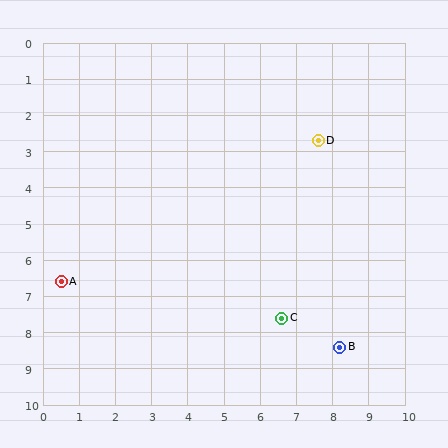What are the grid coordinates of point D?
Point D is at approximately (7.6, 2.7).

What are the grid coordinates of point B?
Point B is at approximately (8.2, 8.4).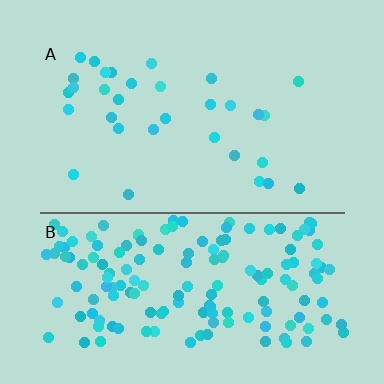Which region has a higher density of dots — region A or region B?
B (the bottom).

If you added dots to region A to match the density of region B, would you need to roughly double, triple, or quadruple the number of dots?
Approximately quadruple.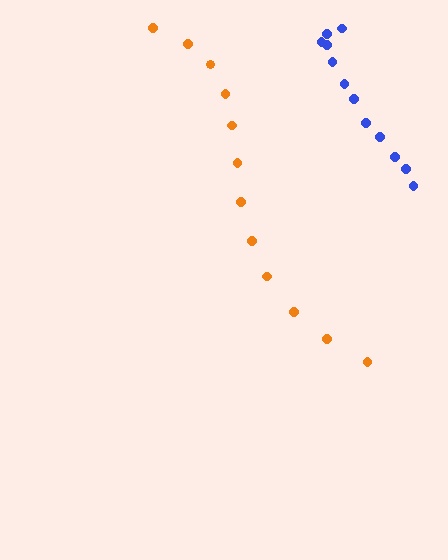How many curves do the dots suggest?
There are 2 distinct paths.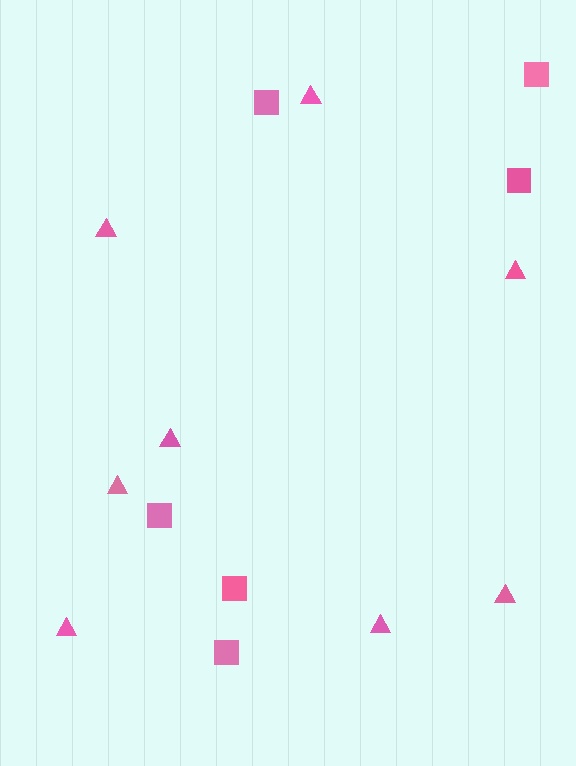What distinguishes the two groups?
There are 2 groups: one group of triangles (8) and one group of squares (6).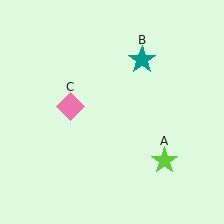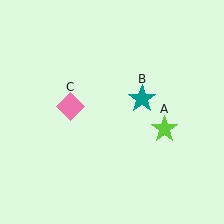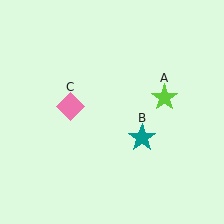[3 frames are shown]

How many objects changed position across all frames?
2 objects changed position: lime star (object A), teal star (object B).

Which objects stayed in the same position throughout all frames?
Pink diamond (object C) remained stationary.